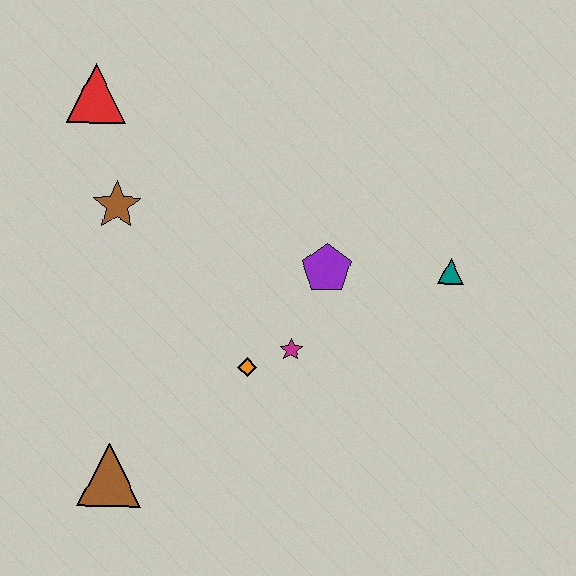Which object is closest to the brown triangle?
The orange diamond is closest to the brown triangle.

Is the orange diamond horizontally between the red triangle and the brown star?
No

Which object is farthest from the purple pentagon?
The brown triangle is farthest from the purple pentagon.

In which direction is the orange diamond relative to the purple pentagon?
The orange diamond is below the purple pentagon.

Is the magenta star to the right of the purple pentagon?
No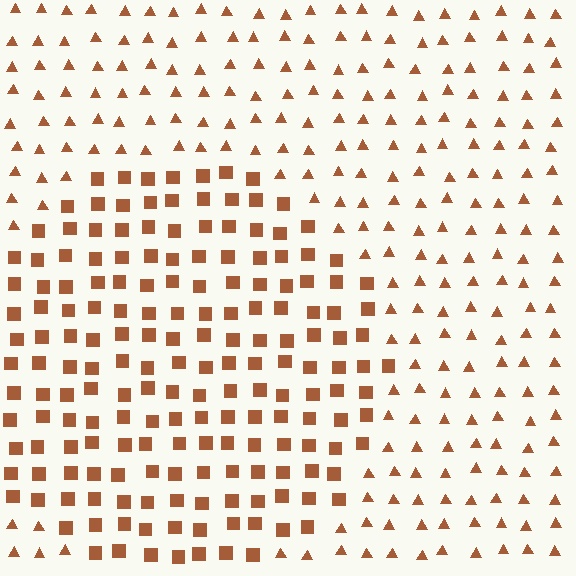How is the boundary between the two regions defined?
The boundary is defined by a change in element shape: squares inside vs. triangles outside. All elements share the same color and spacing.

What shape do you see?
I see a circle.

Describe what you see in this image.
The image is filled with small brown elements arranged in a uniform grid. A circle-shaped region contains squares, while the surrounding area contains triangles. The boundary is defined purely by the change in element shape.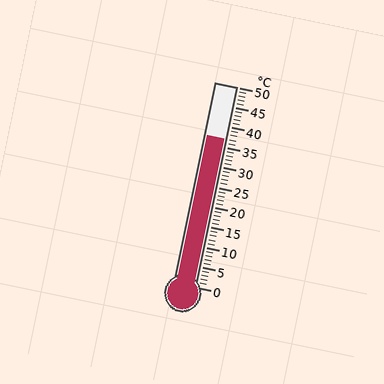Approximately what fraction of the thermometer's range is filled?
The thermometer is filled to approximately 75% of its range.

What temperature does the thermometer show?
The thermometer shows approximately 37°C.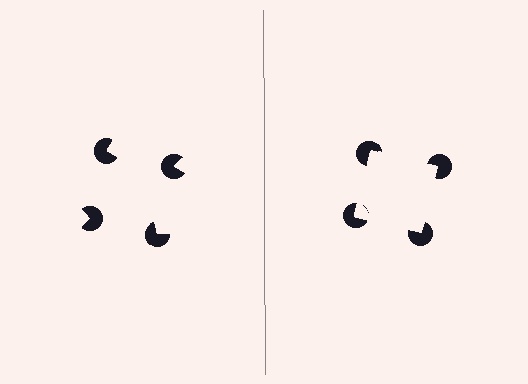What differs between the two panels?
The pac-man discs are positioned identically on both sides; only the wedge orientations differ. On the right they align to a square; on the left they are misaligned.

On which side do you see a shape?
An illusory square appears on the right side. On the left side the wedge cuts are rotated, so no coherent shape forms.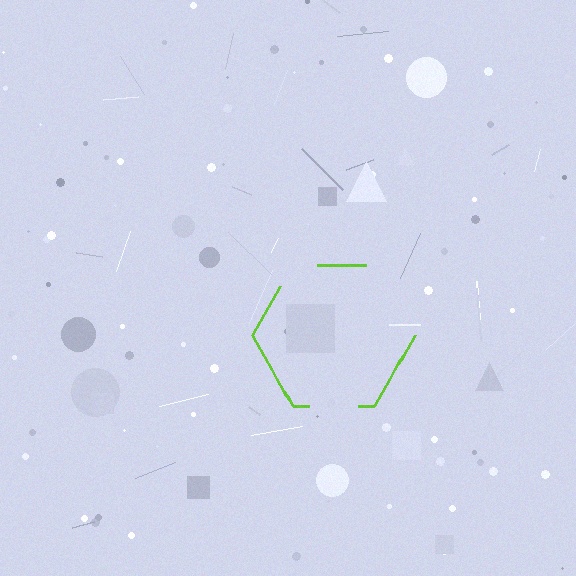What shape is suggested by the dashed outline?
The dashed outline suggests a hexagon.